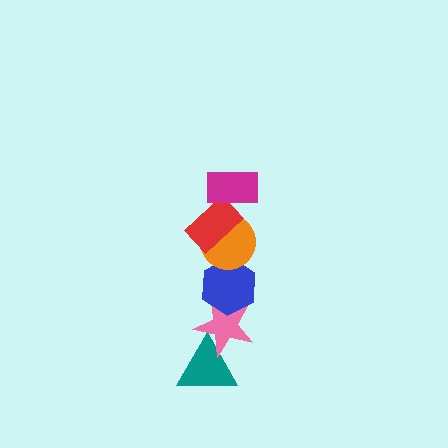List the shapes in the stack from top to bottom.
From top to bottom: the magenta rectangle, the red rectangle, the orange circle, the blue hexagon, the pink star, the teal triangle.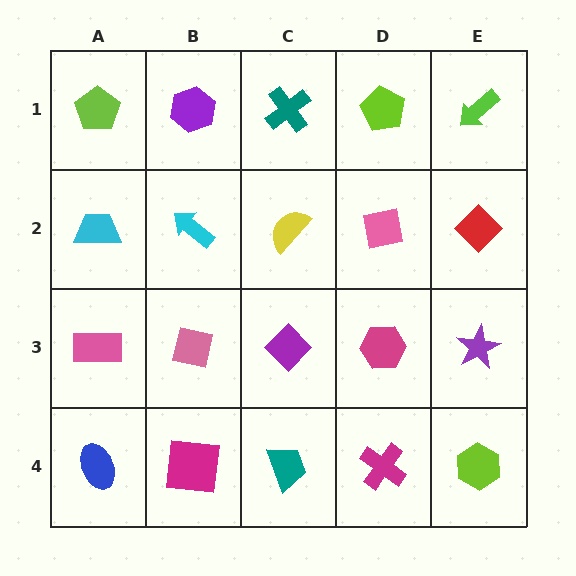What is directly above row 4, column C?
A purple diamond.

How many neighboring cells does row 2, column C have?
4.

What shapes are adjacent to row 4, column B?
A pink square (row 3, column B), a blue ellipse (row 4, column A), a teal trapezoid (row 4, column C).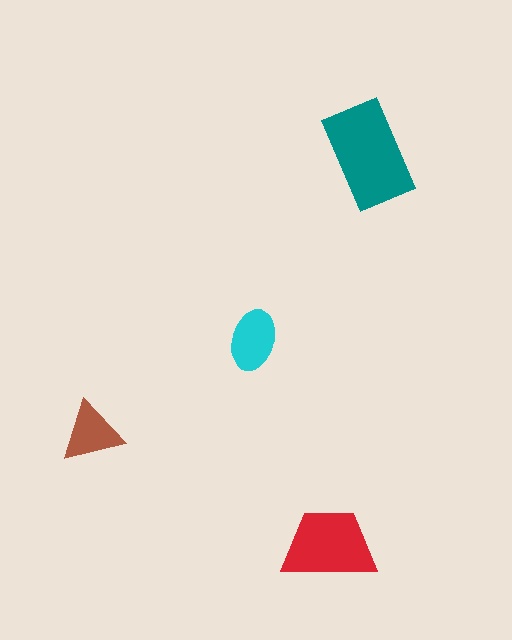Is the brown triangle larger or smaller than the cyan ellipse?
Smaller.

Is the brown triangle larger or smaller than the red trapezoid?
Smaller.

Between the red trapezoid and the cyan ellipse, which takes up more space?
The red trapezoid.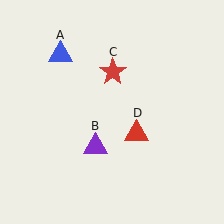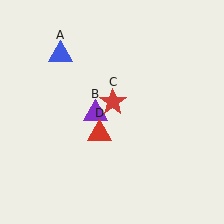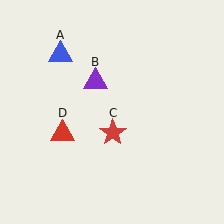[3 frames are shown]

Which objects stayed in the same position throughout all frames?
Blue triangle (object A) remained stationary.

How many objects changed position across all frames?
3 objects changed position: purple triangle (object B), red star (object C), red triangle (object D).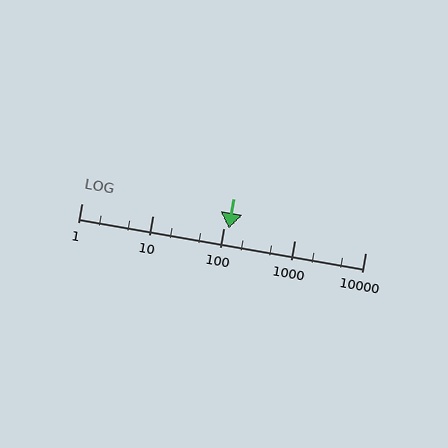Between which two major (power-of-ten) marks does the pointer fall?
The pointer is between 100 and 1000.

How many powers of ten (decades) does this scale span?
The scale spans 4 decades, from 1 to 10000.